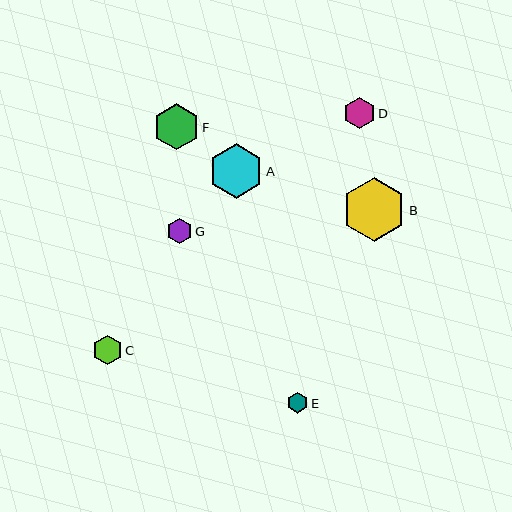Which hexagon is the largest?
Hexagon B is the largest with a size of approximately 64 pixels.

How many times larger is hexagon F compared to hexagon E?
Hexagon F is approximately 2.2 times the size of hexagon E.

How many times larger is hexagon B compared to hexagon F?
Hexagon B is approximately 1.4 times the size of hexagon F.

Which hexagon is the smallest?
Hexagon E is the smallest with a size of approximately 21 pixels.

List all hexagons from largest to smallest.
From largest to smallest: B, A, F, D, C, G, E.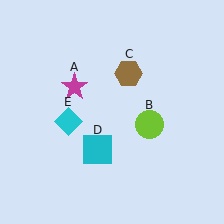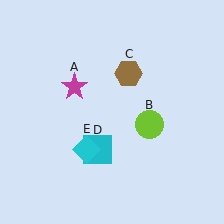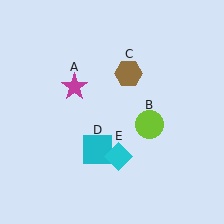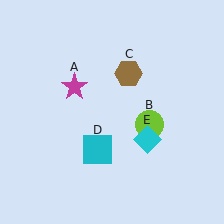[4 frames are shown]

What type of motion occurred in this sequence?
The cyan diamond (object E) rotated counterclockwise around the center of the scene.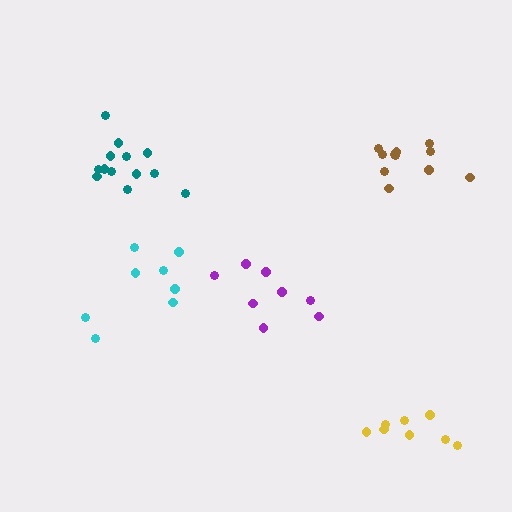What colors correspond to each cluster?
The clusters are colored: brown, purple, yellow, teal, cyan.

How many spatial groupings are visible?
There are 5 spatial groupings.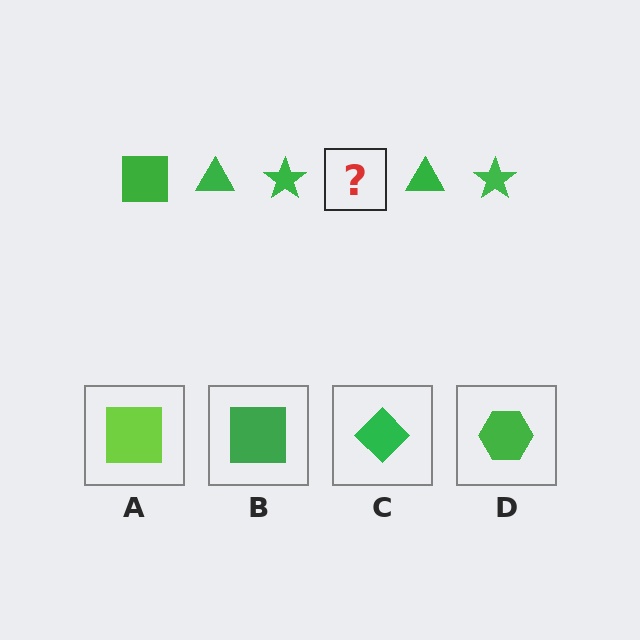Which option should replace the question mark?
Option B.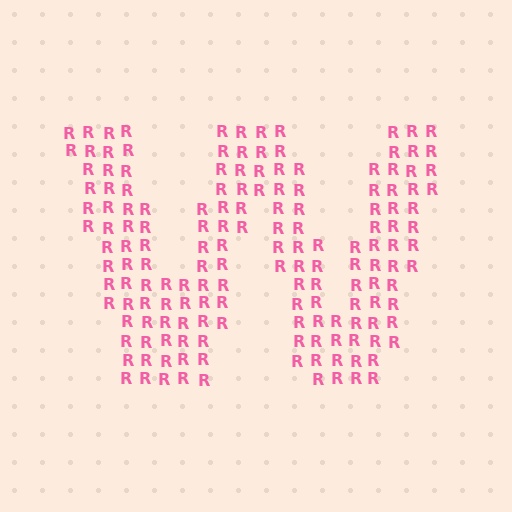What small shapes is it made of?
It is made of small letter R's.